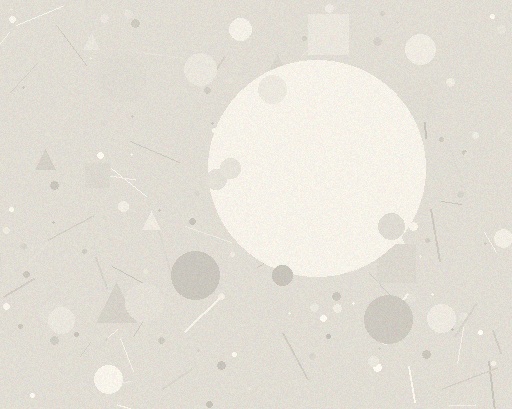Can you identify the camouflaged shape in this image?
The camouflaged shape is a circle.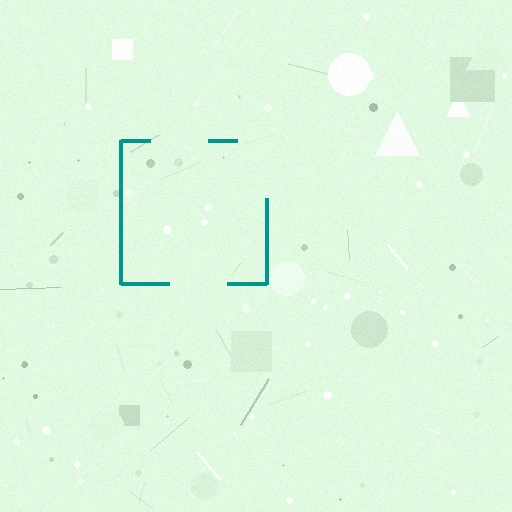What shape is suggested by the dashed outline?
The dashed outline suggests a square.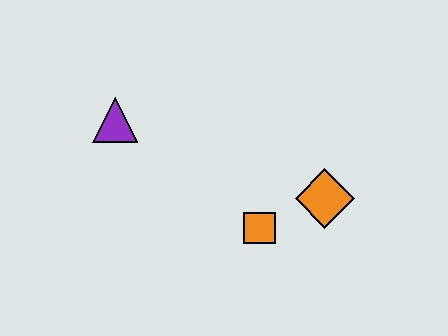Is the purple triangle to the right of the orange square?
No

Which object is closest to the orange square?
The orange diamond is closest to the orange square.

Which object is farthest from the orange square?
The purple triangle is farthest from the orange square.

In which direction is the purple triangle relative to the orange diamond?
The purple triangle is to the left of the orange diamond.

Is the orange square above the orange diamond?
No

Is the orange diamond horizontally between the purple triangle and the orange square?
No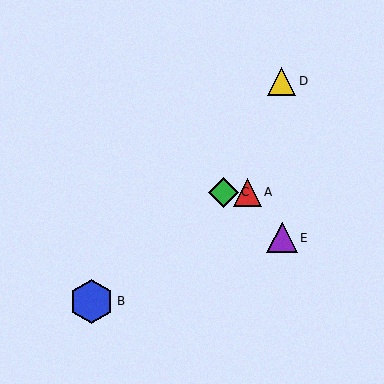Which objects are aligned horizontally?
Objects A, C are aligned horizontally.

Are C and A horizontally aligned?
Yes, both are at y≈192.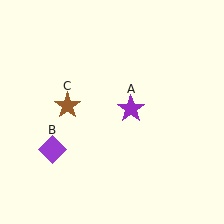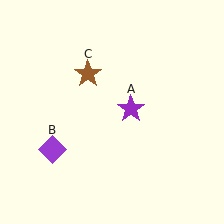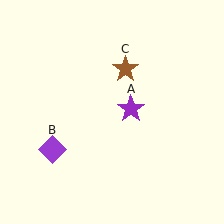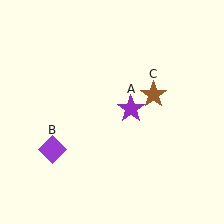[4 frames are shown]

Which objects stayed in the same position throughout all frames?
Purple star (object A) and purple diamond (object B) remained stationary.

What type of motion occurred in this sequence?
The brown star (object C) rotated clockwise around the center of the scene.